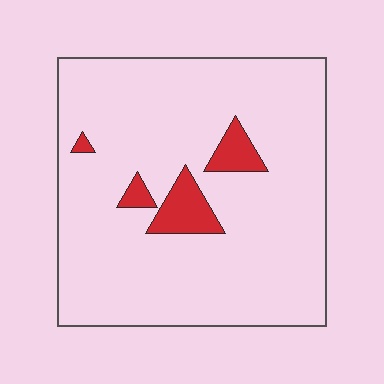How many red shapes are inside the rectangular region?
4.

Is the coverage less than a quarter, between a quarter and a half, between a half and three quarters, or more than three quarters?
Less than a quarter.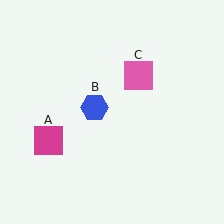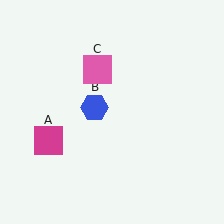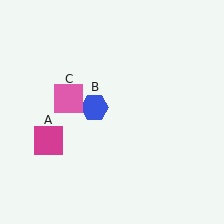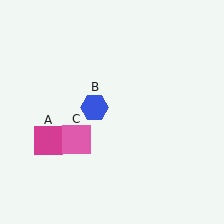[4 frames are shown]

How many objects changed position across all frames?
1 object changed position: pink square (object C).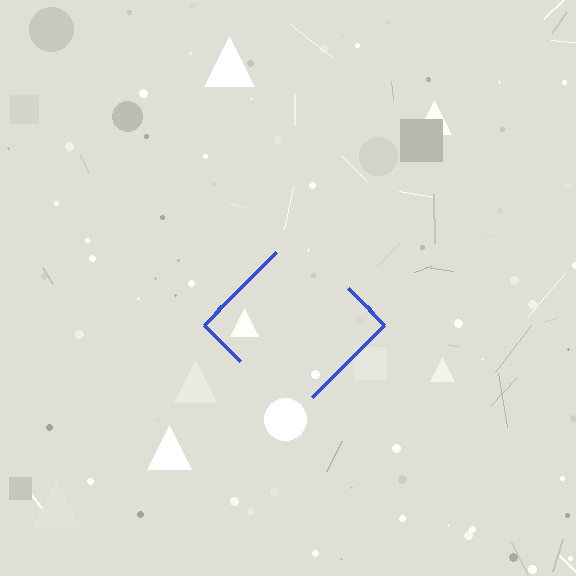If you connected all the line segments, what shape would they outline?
They would outline a diamond.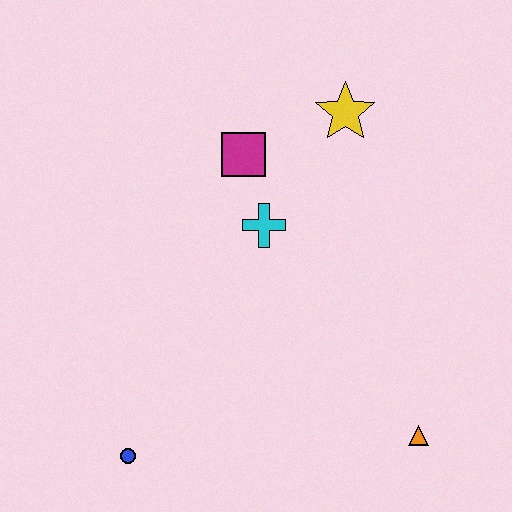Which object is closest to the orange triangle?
The cyan cross is closest to the orange triangle.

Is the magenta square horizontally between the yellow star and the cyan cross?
No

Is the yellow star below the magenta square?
No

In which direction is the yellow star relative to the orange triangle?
The yellow star is above the orange triangle.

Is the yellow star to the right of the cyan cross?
Yes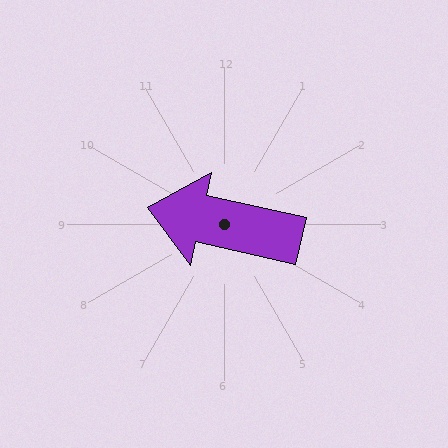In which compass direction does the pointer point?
West.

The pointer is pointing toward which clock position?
Roughly 9 o'clock.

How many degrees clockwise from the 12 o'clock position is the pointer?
Approximately 282 degrees.